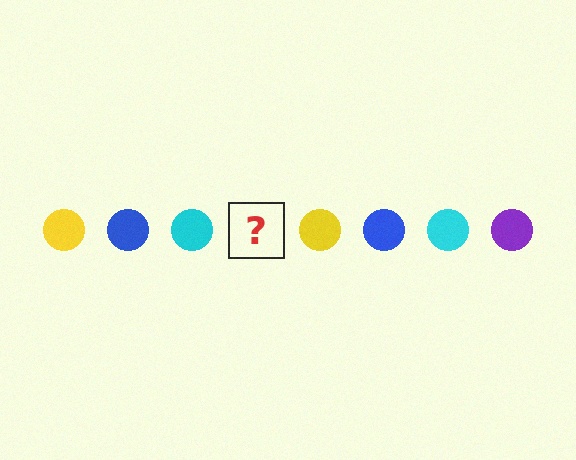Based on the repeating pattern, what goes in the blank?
The blank should be a purple circle.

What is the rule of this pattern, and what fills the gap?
The rule is that the pattern cycles through yellow, blue, cyan, purple circles. The gap should be filled with a purple circle.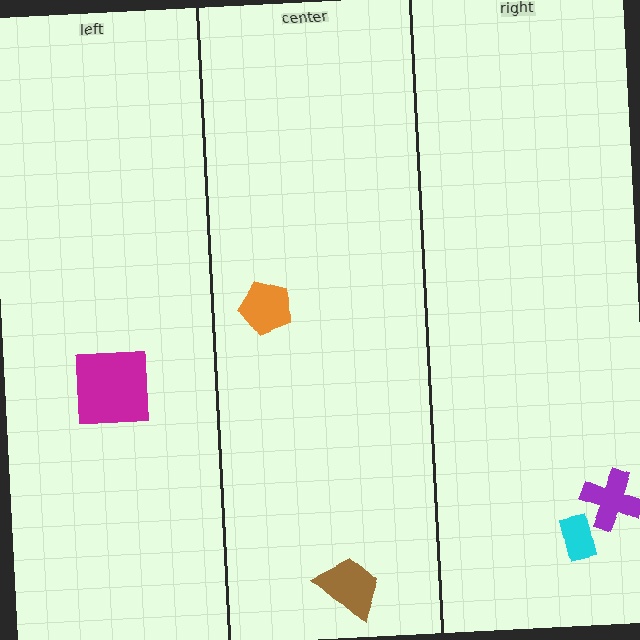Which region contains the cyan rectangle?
The right region.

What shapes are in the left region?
The magenta square.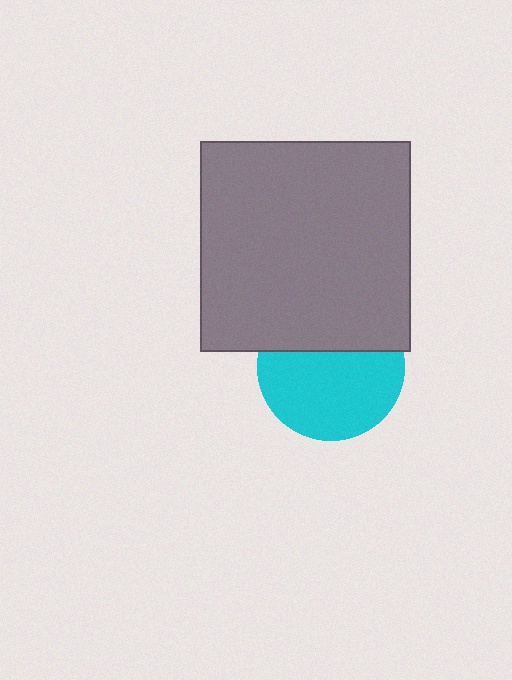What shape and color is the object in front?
The object in front is a gray square.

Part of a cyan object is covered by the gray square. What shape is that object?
It is a circle.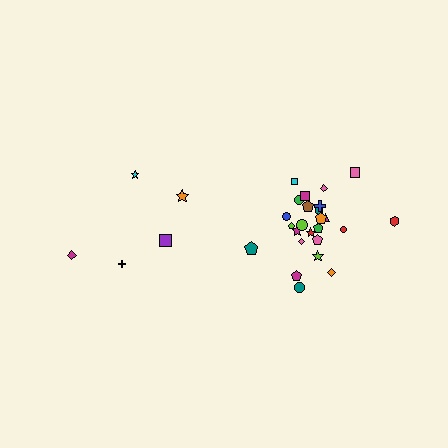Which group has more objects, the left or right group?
The right group.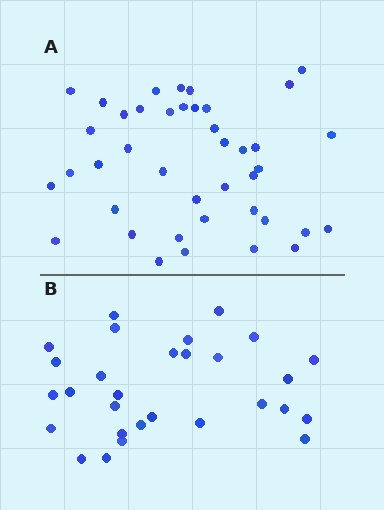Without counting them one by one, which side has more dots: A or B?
Region A (the top region) has more dots.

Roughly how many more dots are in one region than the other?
Region A has roughly 12 or so more dots than region B.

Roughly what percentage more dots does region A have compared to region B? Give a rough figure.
About 40% more.